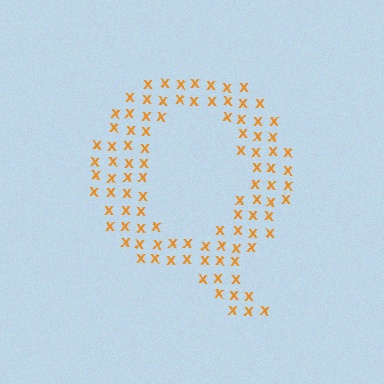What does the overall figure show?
The overall figure shows the letter Q.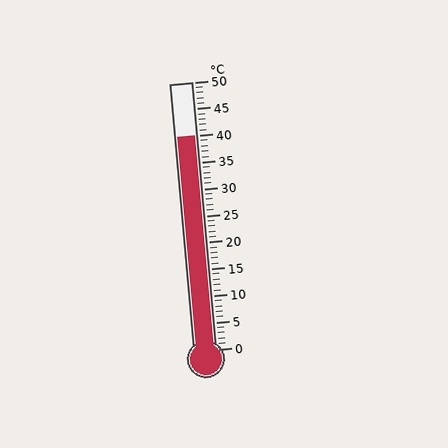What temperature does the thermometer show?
The thermometer shows approximately 40°C.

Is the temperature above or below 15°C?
The temperature is above 15°C.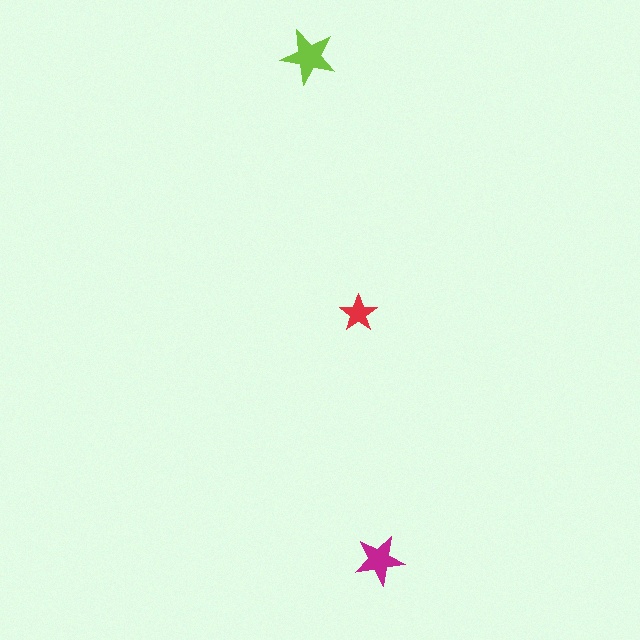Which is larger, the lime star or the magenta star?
The lime one.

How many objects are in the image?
There are 3 objects in the image.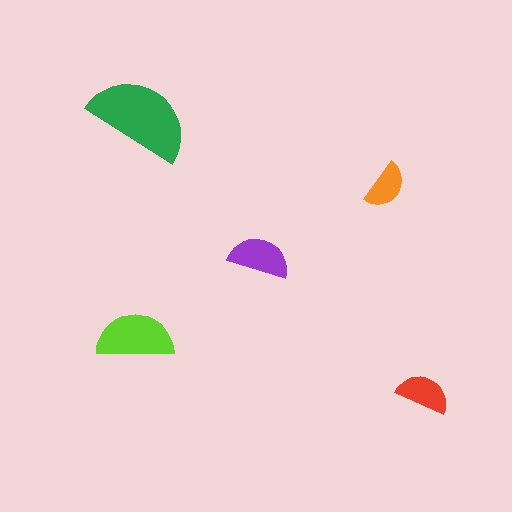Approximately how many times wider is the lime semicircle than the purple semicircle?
About 1.5 times wider.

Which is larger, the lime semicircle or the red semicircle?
The lime one.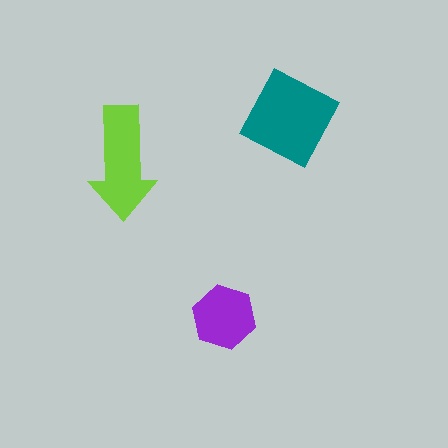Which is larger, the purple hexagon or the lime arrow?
The lime arrow.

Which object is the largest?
The teal square.